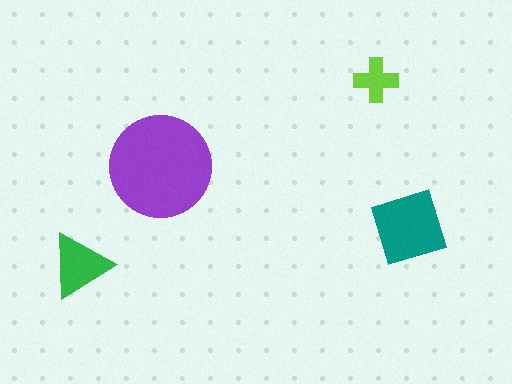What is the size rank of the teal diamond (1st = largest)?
2nd.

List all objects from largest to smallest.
The purple circle, the teal diamond, the green triangle, the lime cross.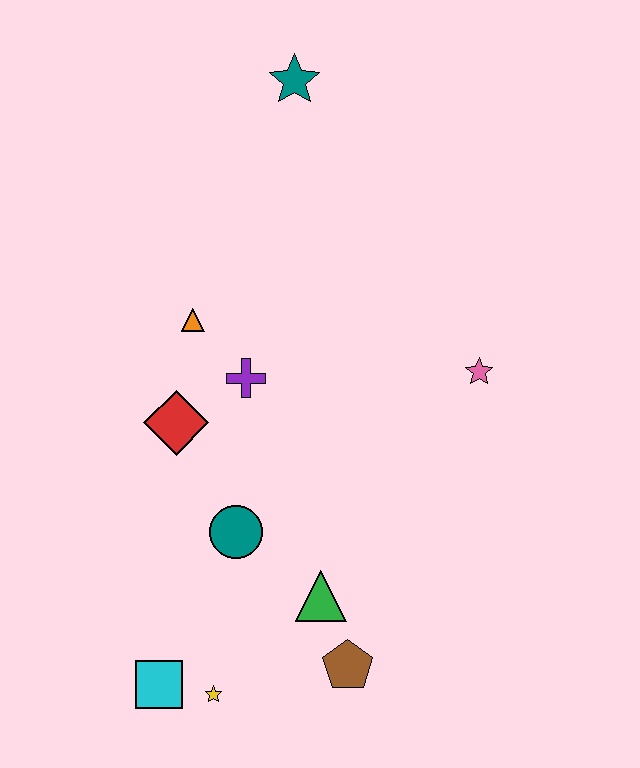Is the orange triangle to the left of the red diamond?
No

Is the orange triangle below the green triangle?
No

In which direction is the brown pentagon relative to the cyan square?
The brown pentagon is to the right of the cyan square.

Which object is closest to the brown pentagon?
The green triangle is closest to the brown pentagon.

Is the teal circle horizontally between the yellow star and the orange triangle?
No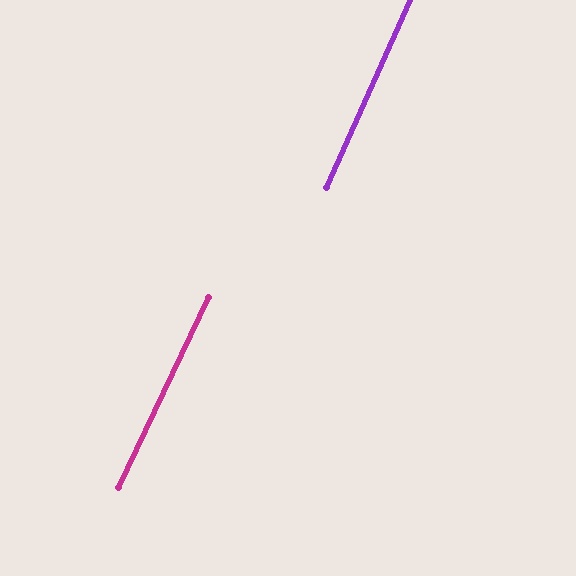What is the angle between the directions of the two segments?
Approximately 1 degree.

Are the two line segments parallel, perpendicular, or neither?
Parallel — their directions differ by only 1.3°.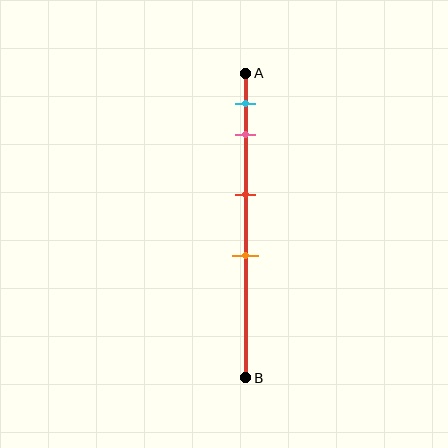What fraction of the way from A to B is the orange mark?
The orange mark is approximately 60% (0.6) of the way from A to B.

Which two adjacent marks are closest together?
The cyan and pink marks are the closest adjacent pair.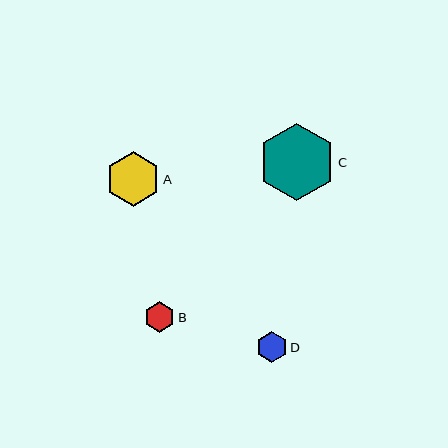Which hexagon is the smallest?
Hexagon B is the smallest with a size of approximately 30 pixels.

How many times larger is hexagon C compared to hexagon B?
Hexagon C is approximately 2.5 times the size of hexagon B.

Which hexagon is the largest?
Hexagon C is the largest with a size of approximately 77 pixels.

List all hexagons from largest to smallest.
From largest to smallest: C, A, D, B.